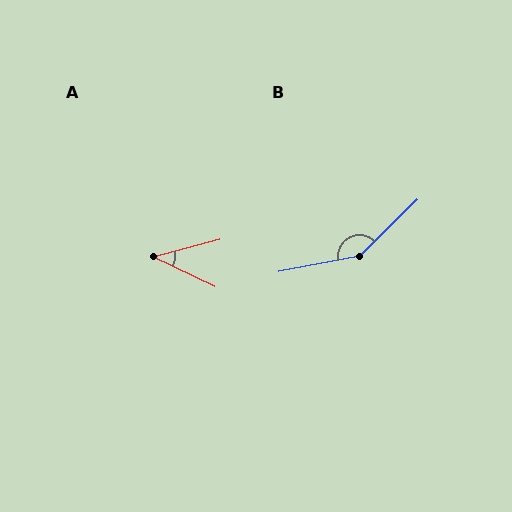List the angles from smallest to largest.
A (40°), B (146°).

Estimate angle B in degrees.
Approximately 146 degrees.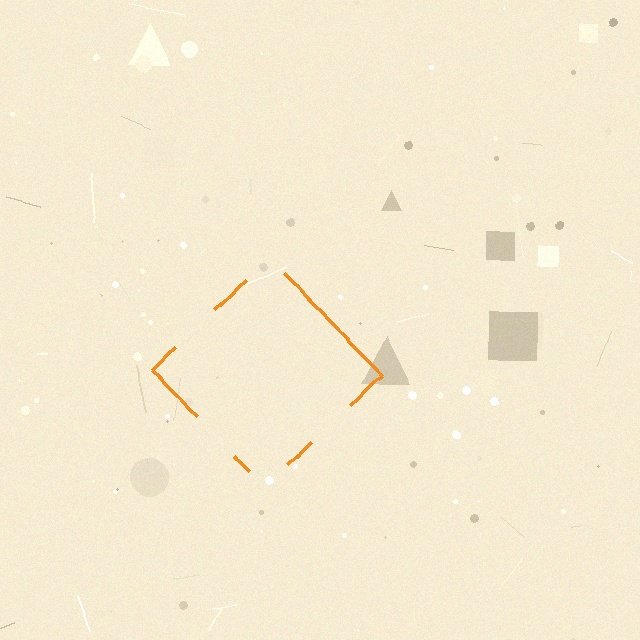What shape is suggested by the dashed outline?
The dashed outline suggests a diamond.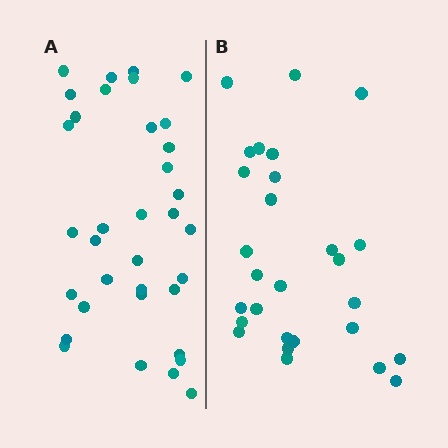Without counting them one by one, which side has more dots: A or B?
Region A (the left region) has more dots.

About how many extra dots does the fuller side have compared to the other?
Region A has roughly 8 or so more dots than region B.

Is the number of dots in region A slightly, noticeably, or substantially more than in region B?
Region A has noticeably more, but not dramatically so. The ratio is roughly 1.2 to 1.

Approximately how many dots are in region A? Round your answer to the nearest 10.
About 40 dots. (The exact count is 35, which rounds to 40.)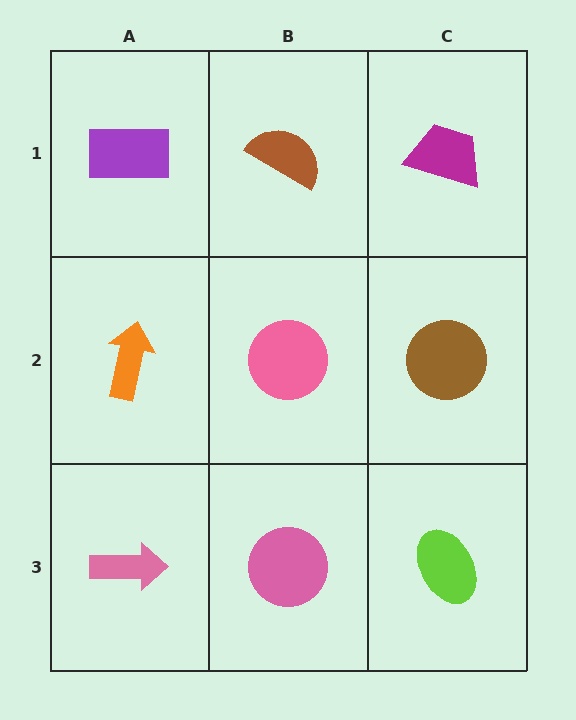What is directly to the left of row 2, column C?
A pink circle.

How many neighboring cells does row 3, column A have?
2.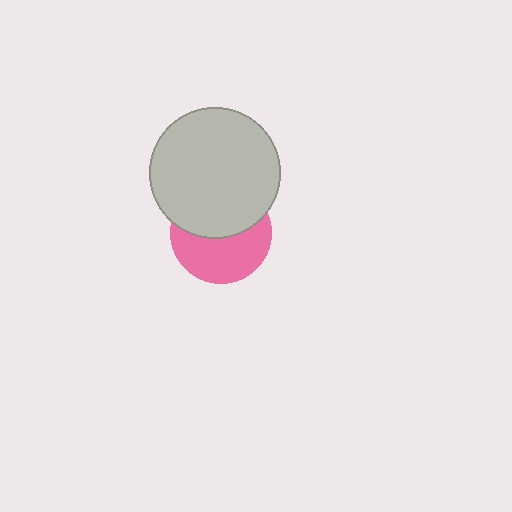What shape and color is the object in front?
The object in front is a light gray circle.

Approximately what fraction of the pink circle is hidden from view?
Roughly 48% of the pink circle is hidden behind the light gray circle.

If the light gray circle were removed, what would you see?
You would see the complete pink circle.